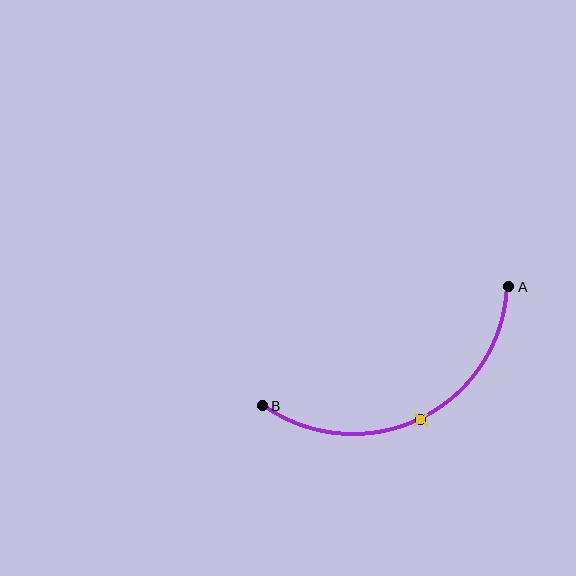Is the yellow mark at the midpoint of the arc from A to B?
Yes. The yellow mark lies on the arc at equal arc-length from both A and B — it is the arc midpoint.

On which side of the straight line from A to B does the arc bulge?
The arc bulges below the straight line connecting A and B.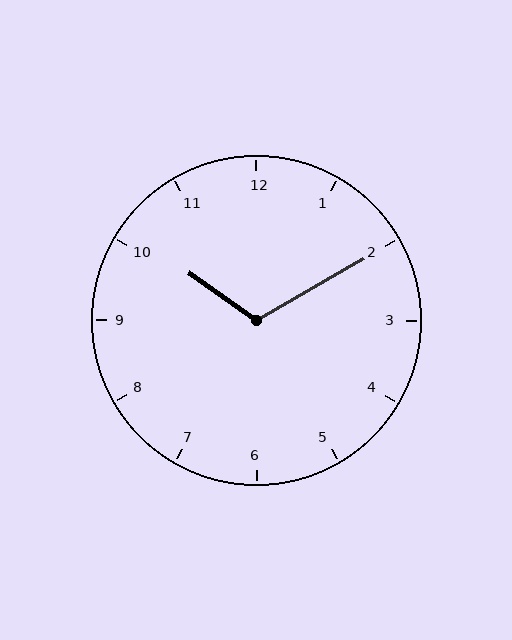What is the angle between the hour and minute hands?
Approximately 115 degrees.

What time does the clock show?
10:10.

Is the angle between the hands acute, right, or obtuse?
It is obtuse.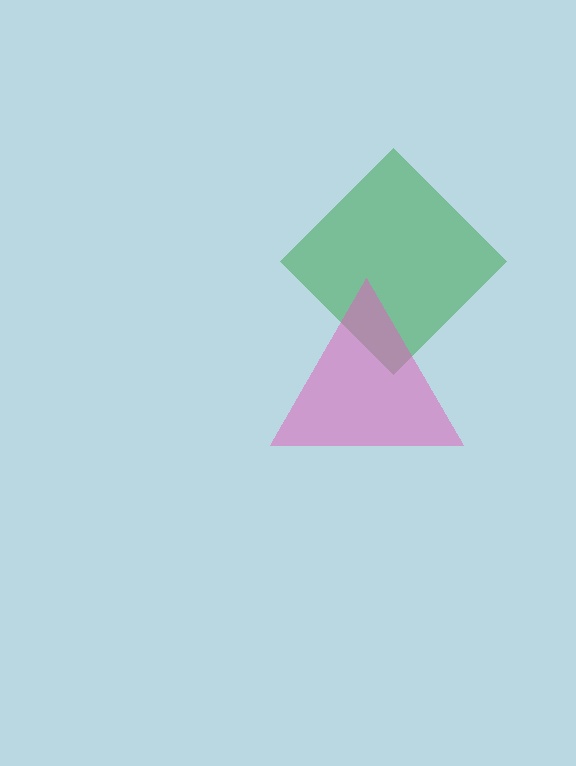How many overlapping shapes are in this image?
There are 2 overlapping shapes in the image.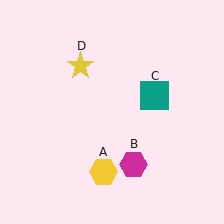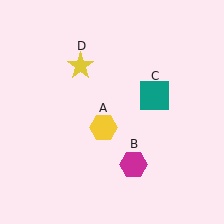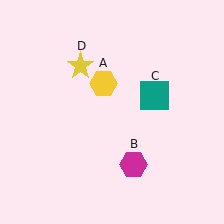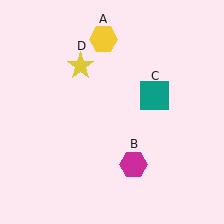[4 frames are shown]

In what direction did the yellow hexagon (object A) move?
The yellow hexagon (object A) moved up.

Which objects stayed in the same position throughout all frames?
Magenta hexagon (object B) and teal square (object C) and yellow star (object D) remained stationary.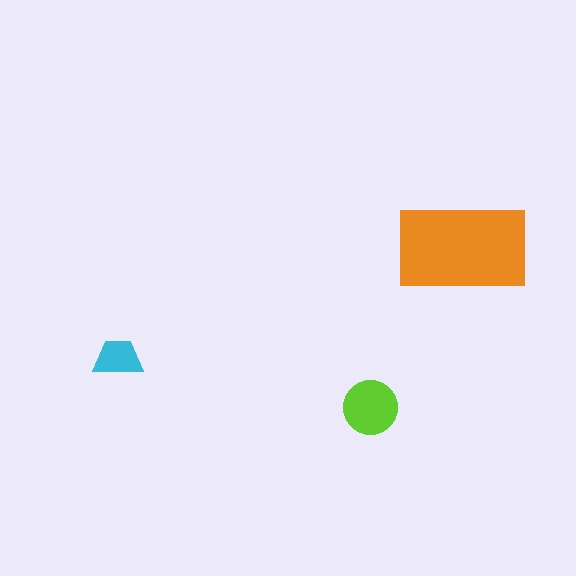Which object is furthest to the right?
The orange rectangle is rightmost.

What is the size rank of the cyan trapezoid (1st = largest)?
3rd.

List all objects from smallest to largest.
The cyan trapezoid, the lime circle, the orange rectangle.